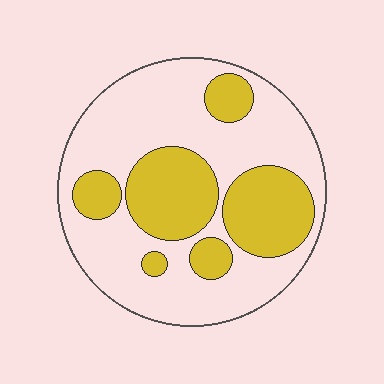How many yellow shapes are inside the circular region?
6.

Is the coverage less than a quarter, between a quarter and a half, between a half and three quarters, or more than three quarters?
Between a quarter and a half.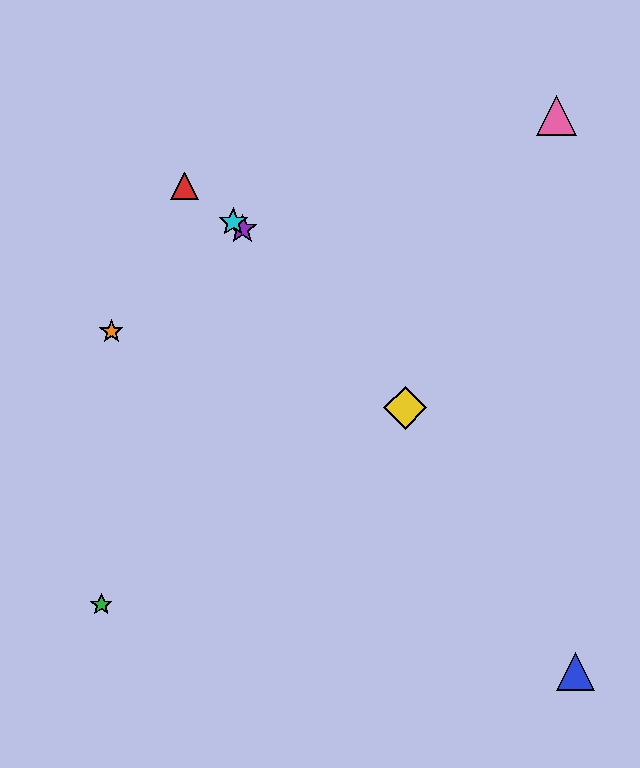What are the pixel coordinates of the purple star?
The purple star is at (242, 229).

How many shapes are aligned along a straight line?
3 shapes (the red triangle, the purple star, the cyan star) are aligned along a straight line.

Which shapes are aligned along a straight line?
The red triangle, the purple star, the cyan star are aligned along a straight line.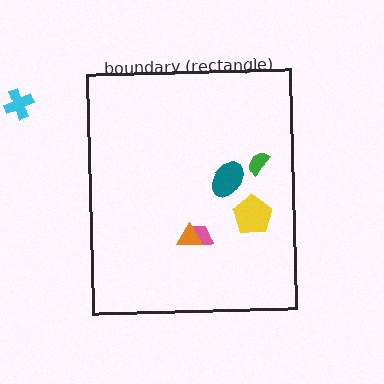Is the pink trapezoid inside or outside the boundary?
Inside.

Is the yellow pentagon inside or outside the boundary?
Inside.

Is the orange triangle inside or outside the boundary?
Inside.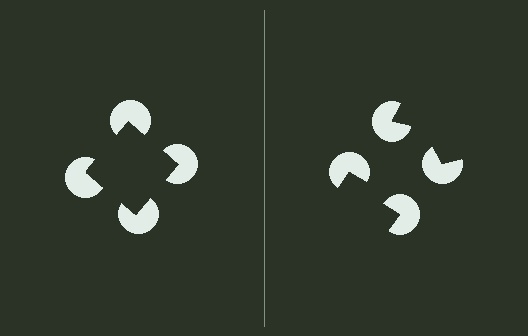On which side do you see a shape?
An illusory square appears on the left side. On the right side the wedge cuts are rotated, so no coherent shape forms.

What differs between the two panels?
The pac-man discs are positioned identically on both sides; only the wedge orientations differ. On the left they align to a square; on the right they are misaligned.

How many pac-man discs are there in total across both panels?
8 — 4 on each side.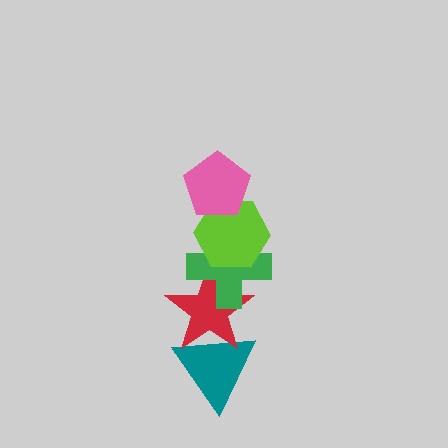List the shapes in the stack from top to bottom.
From top to bottom: the pink pentagon, the lime hexagon, the green cross, the red star, the teal triangle.